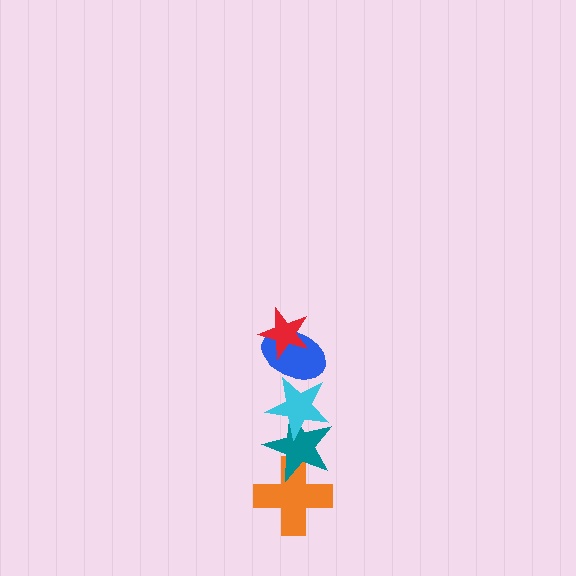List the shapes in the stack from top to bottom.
From top to bottom: the red star, the blue ellipse, the cyan star, the teal star, the orange cross.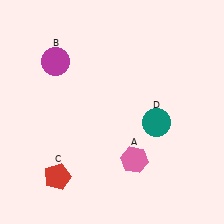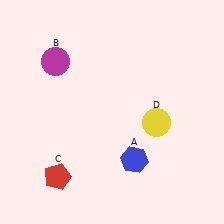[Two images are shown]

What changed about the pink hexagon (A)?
In Image 1, A is pink. In Image 2, it changed to blue.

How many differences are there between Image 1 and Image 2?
There are 2 differences between the two images.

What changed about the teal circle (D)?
In Image 1, D is teal. In Image 2, it changed to yellow.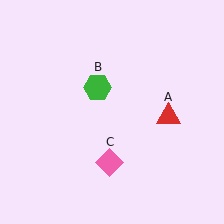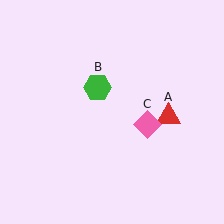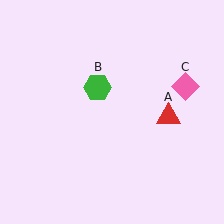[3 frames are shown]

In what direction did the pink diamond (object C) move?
The pink diamond (object C) moved up and to the right.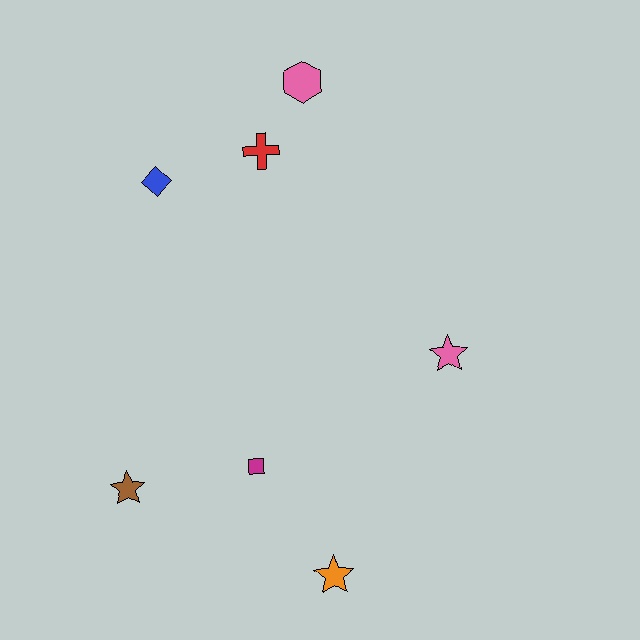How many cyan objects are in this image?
There are no cyan objects.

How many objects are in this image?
There are 7 objects.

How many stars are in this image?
There are 3 stars.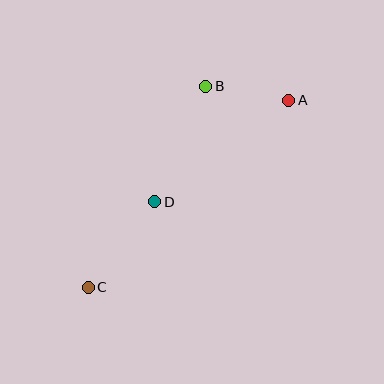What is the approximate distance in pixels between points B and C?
The distance between B and C is approximately 233 pixels.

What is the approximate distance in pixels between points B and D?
The distance between B and D is approximately 126 pixels.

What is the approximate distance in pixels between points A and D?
The distance between A and D is approximately 168 pixels.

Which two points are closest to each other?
Points A and B are closest to each other.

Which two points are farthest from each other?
Points A and C are farthest from each other.